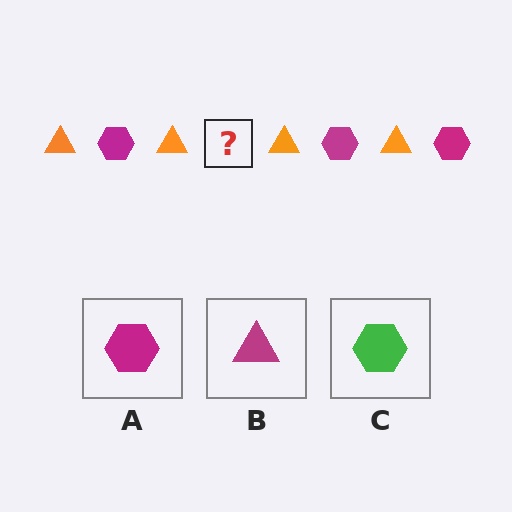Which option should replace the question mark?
Option A.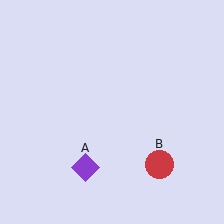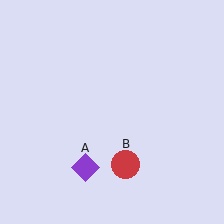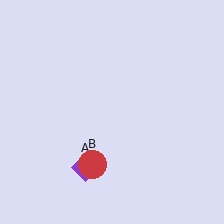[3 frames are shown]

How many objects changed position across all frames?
1 object changed position: red circle (object B).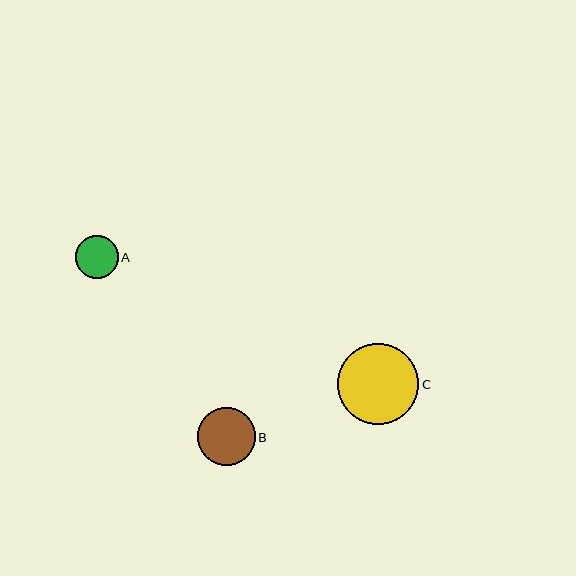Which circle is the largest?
Circle C is the largest with a size of approximately 81 pixels.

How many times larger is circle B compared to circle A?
Circle B is approximately 1.4 times the size of circle A.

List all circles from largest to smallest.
From largest to smallest: C, B, A.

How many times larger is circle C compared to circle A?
Circle C is approximately 1.9 times the size of circle A.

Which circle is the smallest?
Circle A is the smallest with a size of approximately 43 pixels.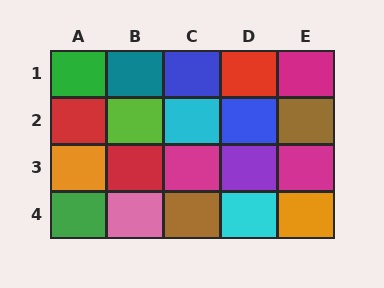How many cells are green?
2 cells are green.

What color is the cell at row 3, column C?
Magenta.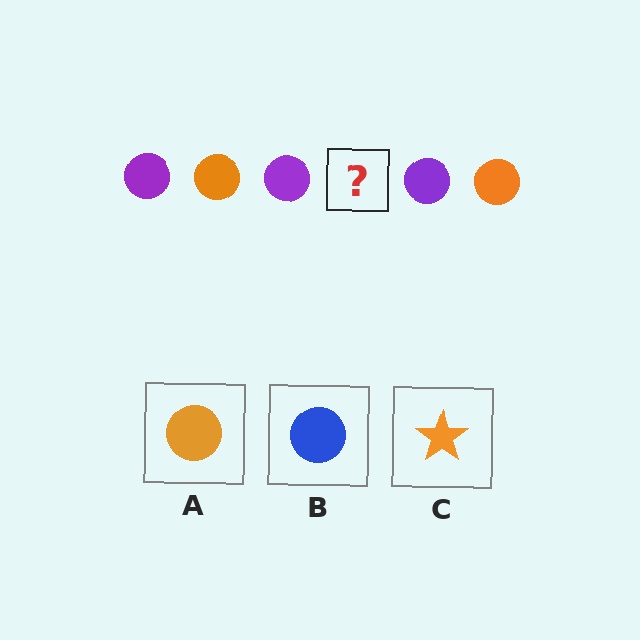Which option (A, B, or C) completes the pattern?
A.